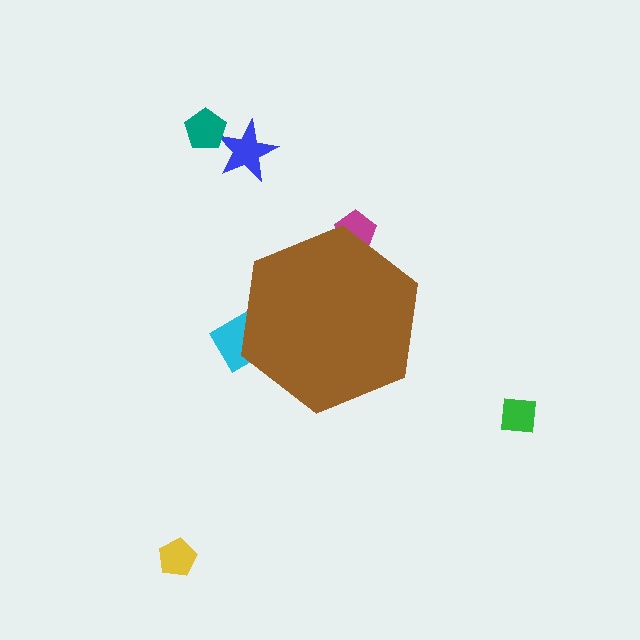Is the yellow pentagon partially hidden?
No, the yellow pentagon is fully visible.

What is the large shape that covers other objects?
A brown hexagon.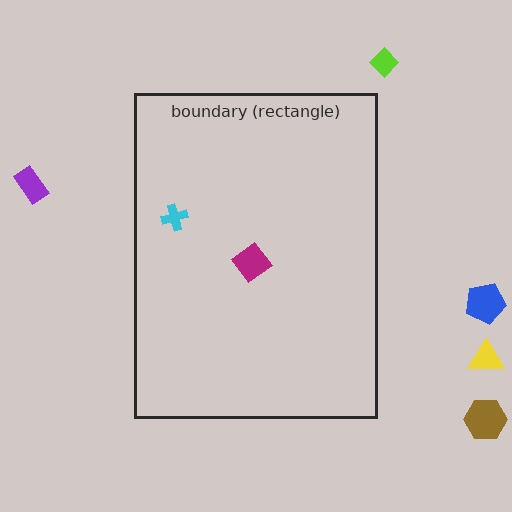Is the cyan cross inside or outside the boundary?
Inside.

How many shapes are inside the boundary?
2 inside, 5 outside.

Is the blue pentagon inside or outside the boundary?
Outside.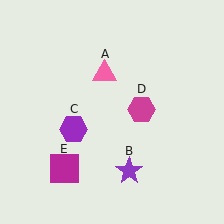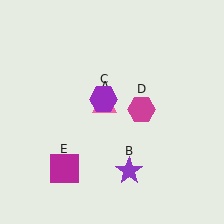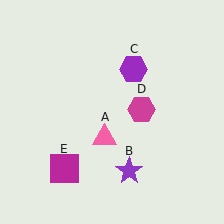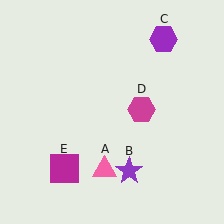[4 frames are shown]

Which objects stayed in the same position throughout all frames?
Purple star (object B) and magenta hexagon (object D) and magenta square (object E) remained stationary.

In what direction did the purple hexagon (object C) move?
The purple hexagon (object C) moved up and to the right.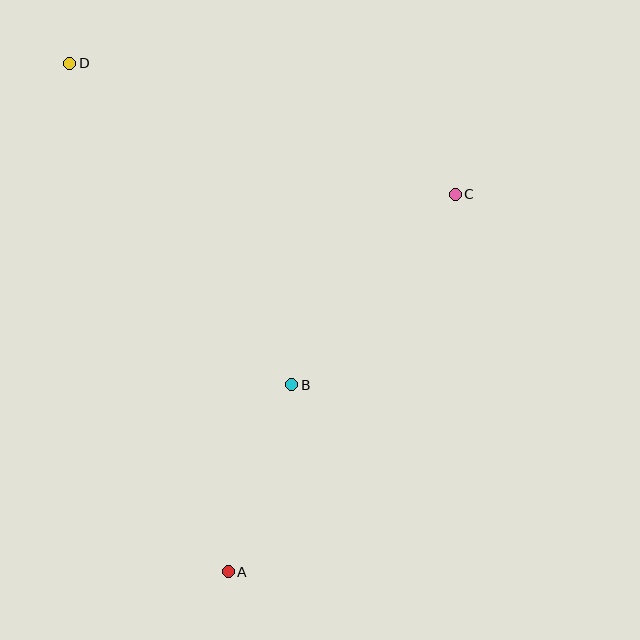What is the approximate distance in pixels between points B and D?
The distance between B and D is approximately 391 pixels.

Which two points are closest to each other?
Points A and B are closest to each other.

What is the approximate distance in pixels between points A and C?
The distance between A and C is approximately 441 pixels.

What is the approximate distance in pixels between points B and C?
The distance between B and C is approximately 251 pixels.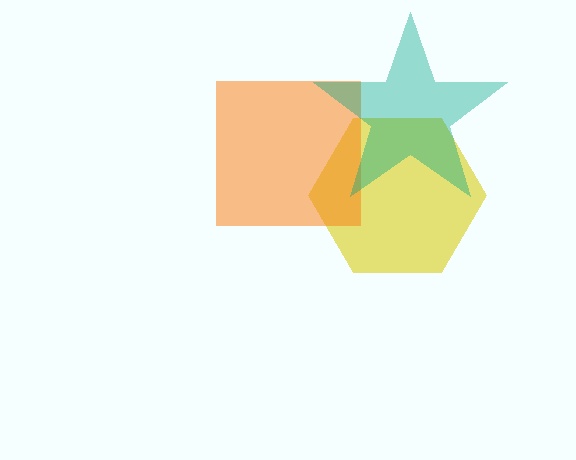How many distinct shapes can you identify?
There are 3 distinct shapes: a yellow hexagon, an orange square, a teal star.